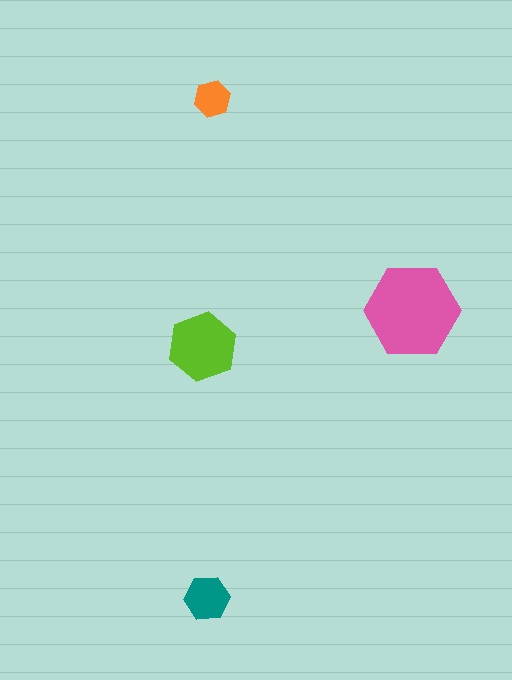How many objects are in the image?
There are 4 objects in the image.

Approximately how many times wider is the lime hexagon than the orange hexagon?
About 2 times wider.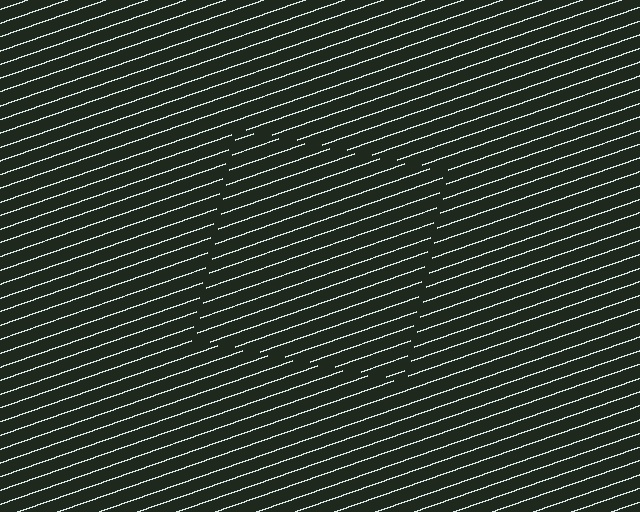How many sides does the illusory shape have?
4 sides — the line-ends trace a square.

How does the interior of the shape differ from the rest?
The interior of the shape contains the same grating, shifted by half a period — the contour is defined by the phase discontinuity where line-ends from the inner and outer gratings abut.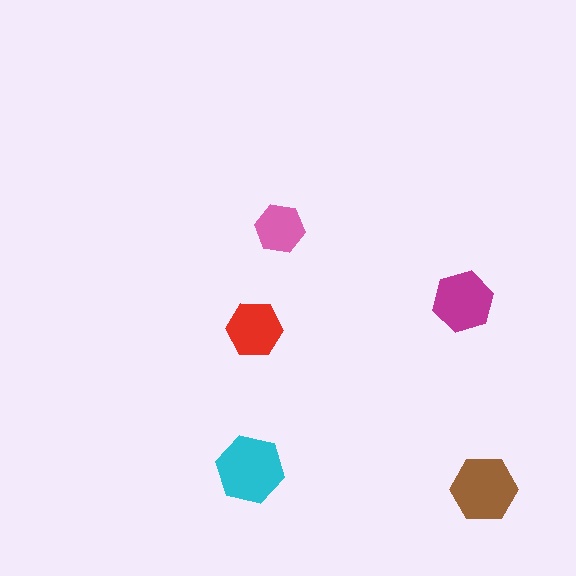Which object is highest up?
The pink hexagon is topmost.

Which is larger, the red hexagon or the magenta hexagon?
The magenta one.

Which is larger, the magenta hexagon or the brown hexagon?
The brown one.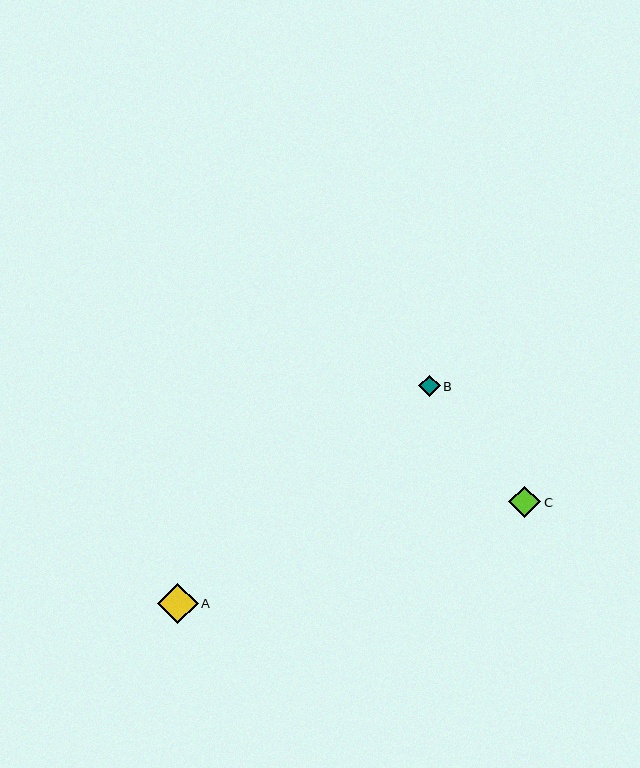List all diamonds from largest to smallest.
From largest to smallest: A, C, B.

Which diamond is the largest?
Diamond A is the largest with a size of approximately 41 pixels.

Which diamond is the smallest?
Diamond B is the smallest with a size of approximately 21 pixels.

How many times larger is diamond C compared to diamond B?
Diamond C is approximately 1.5 times the size of diamond B.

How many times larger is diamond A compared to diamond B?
Diamond A is approximately 1.9 times the size of diamond B.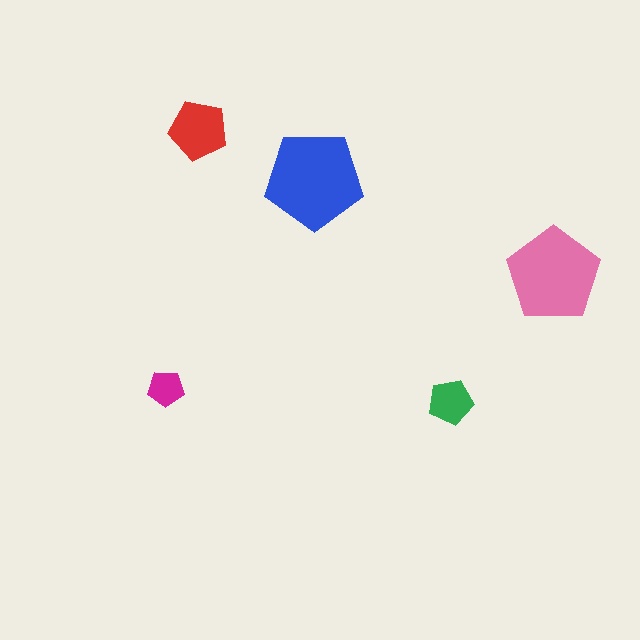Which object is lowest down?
The green pentagon is bottommost.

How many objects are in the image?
There are 5 objects in the image.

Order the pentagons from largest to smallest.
the blue one, the pink one, the red one, the green one, the magenta one.